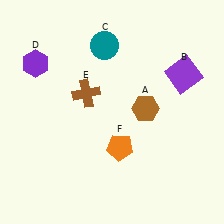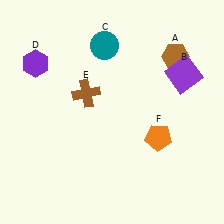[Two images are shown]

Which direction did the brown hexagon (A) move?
The brown hexagon (A) moved up.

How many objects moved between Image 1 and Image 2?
2 objects moved between the two images.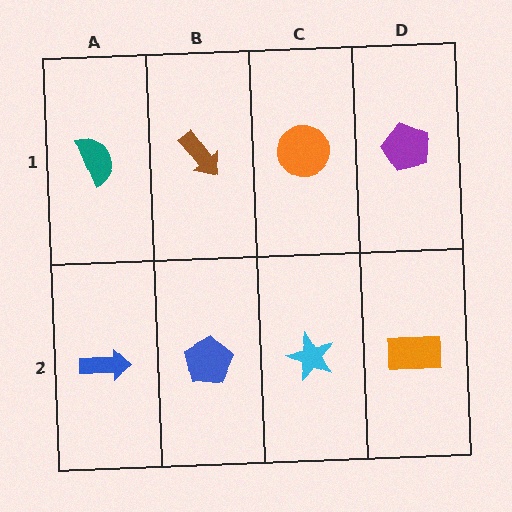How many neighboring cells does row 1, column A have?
2.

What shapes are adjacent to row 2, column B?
A brown arrow (row 1, column B), a blue arrow (row 2, column A), a cyan star (row 2, column C).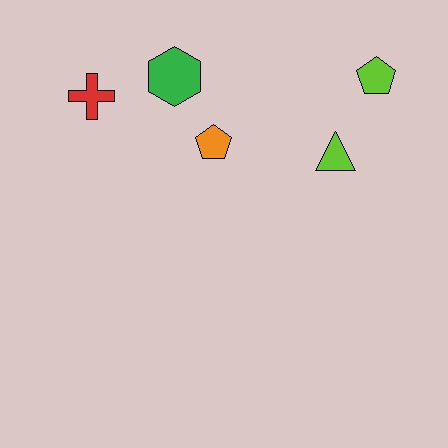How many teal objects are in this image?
There are no teal objects.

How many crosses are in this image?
There is 1 cross.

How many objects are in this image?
There are 5 objects.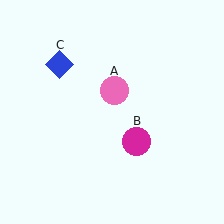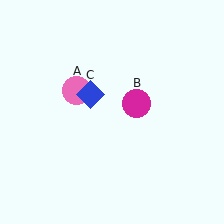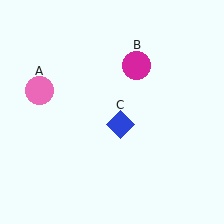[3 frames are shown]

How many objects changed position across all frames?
3 objects changed position: pink circle (object A), magenta circle (object B), blue diamond (object C).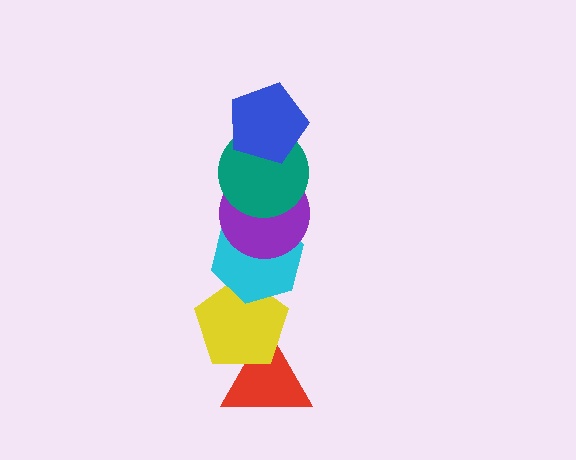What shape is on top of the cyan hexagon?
The purple circle is on top of the cyan hexagon.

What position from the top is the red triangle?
The red triangle is 6th from the top.